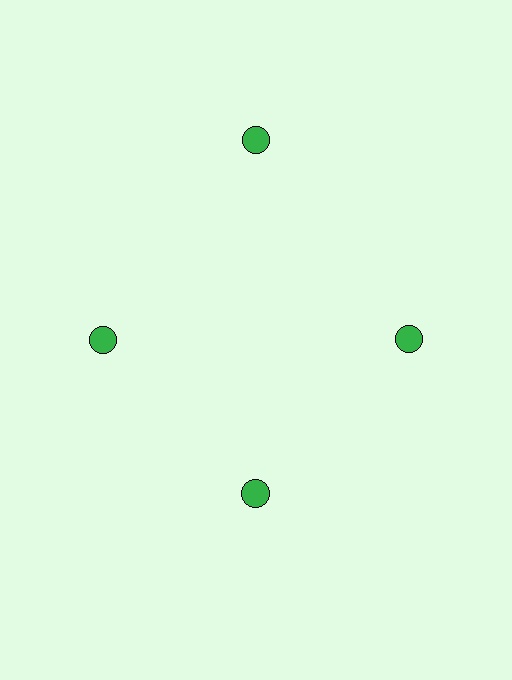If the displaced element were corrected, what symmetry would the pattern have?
It would have 4-fold rotational symmetry — the pattern would map onto itself every 90 degrees.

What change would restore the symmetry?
The symmetry would be restored by moving it inward, back onto the ring so that all 4 circles sit at equal angles and equal distance from the center.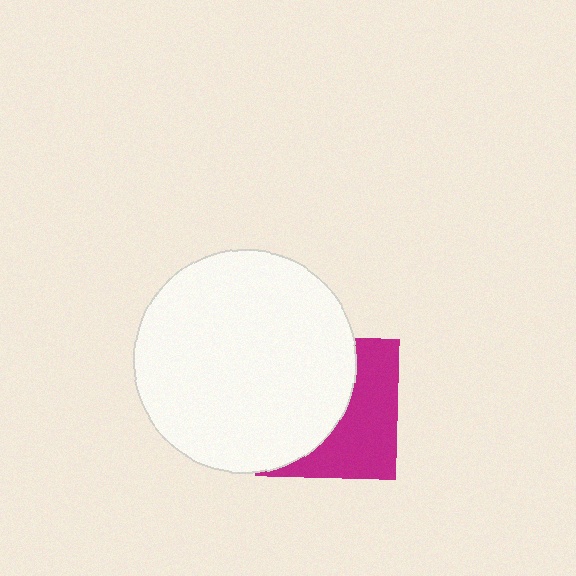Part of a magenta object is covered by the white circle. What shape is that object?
It is a square.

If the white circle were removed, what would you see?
You would see the complete magenta square.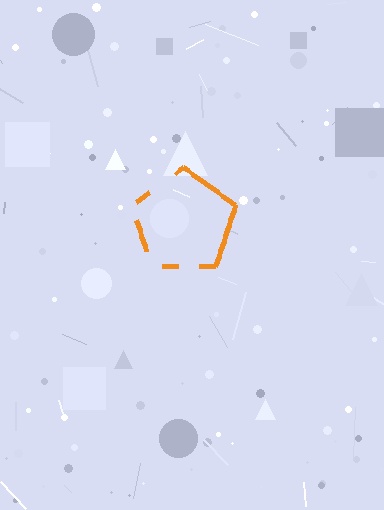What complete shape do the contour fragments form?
The contour fragments form a pentagon.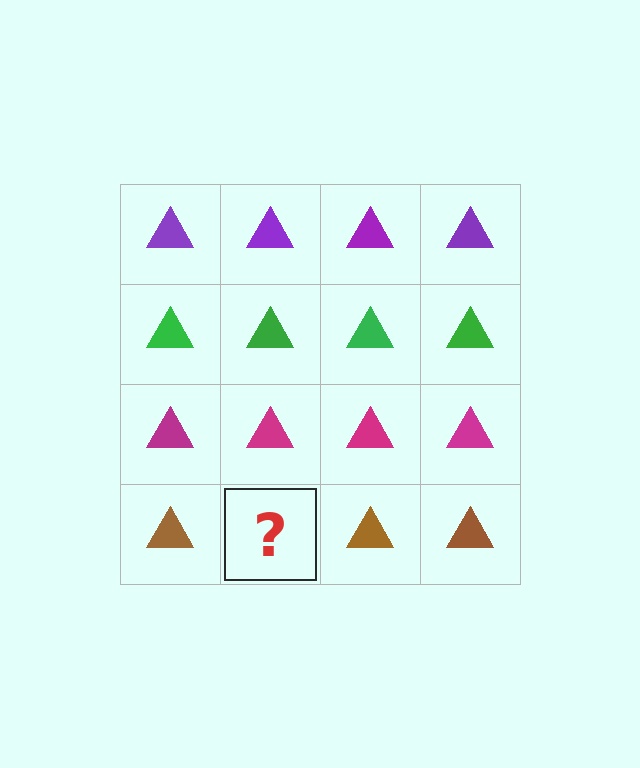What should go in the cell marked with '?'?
The missing cell should contain a brown triangle.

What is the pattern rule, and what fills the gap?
The rule is that each row has a consistent color. The gap should be filled with a brown triangle.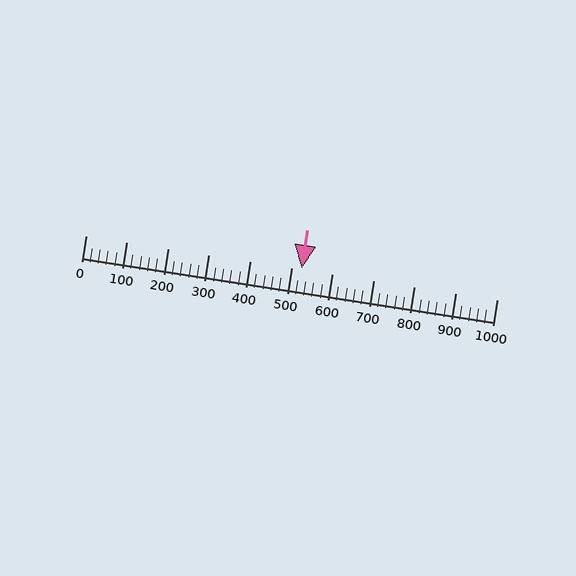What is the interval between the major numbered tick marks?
The major tick marks are spaced 100 units apart.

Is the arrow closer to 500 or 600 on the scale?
The arrow is closer to 500.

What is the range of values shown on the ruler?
The ruler shows values from 0 to 1000.